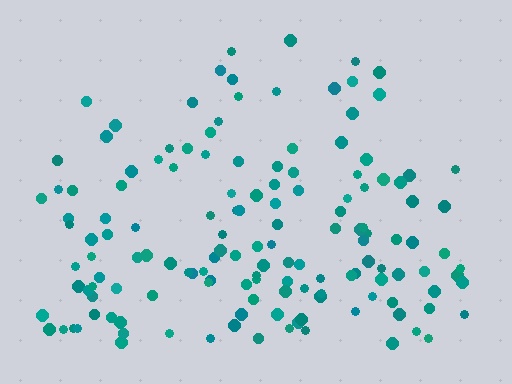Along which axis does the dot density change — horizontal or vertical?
Vertical.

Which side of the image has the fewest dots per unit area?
The top.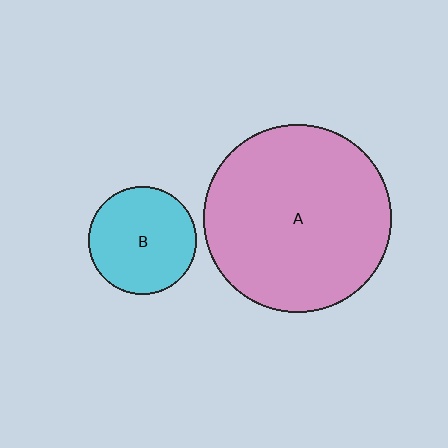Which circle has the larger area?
Circle A (pink).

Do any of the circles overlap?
No, none of the circles overlap.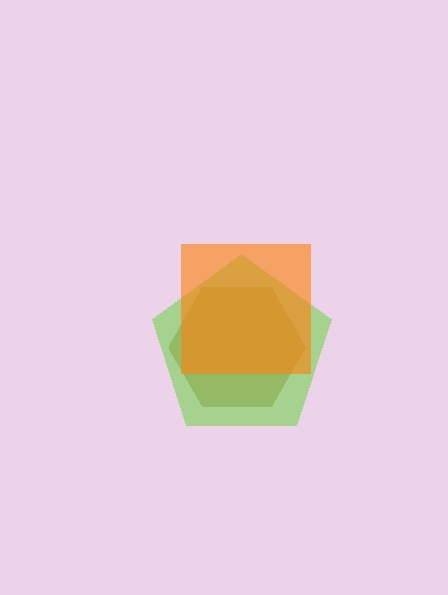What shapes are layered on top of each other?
The layered shapes are: a brown hexagon, a lime pentagon, an orange square.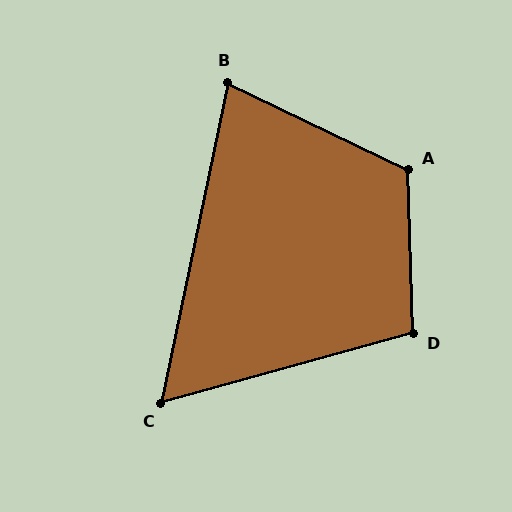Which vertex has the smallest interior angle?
C, at approximately 63 degrees.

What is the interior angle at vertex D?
Approximately 104 degrees (obtuse).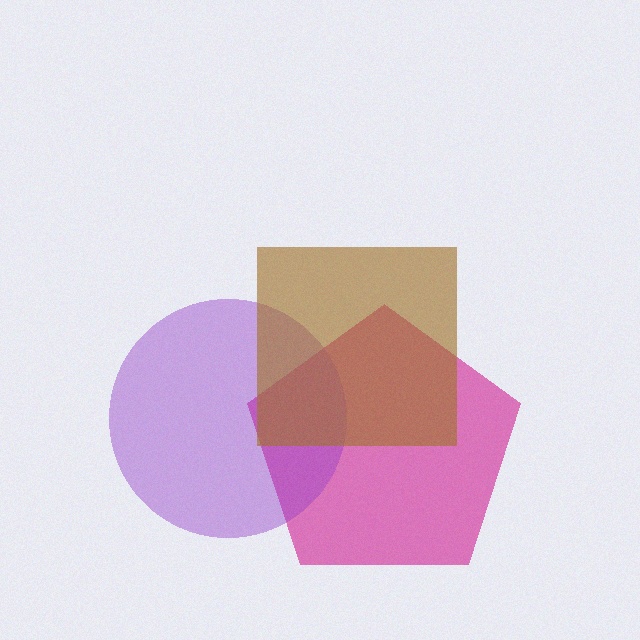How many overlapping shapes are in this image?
There are 3 overlapping shapes in the image.